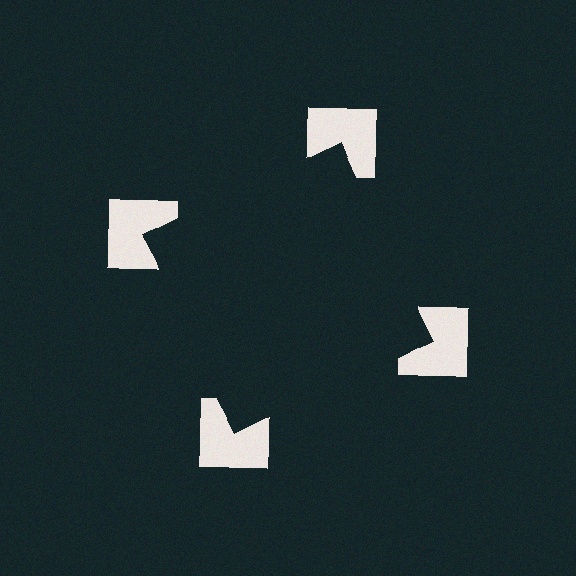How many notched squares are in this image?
There are 4 — one at each vertex of the illusory square.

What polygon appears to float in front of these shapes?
An illusory square — its edges are inferred from the aligned wedge cuts in the notched squares, not physically drawn.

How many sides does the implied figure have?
4 sides.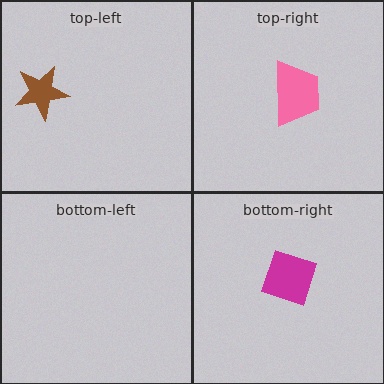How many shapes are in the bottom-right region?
1.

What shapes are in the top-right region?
The pink trapezoid.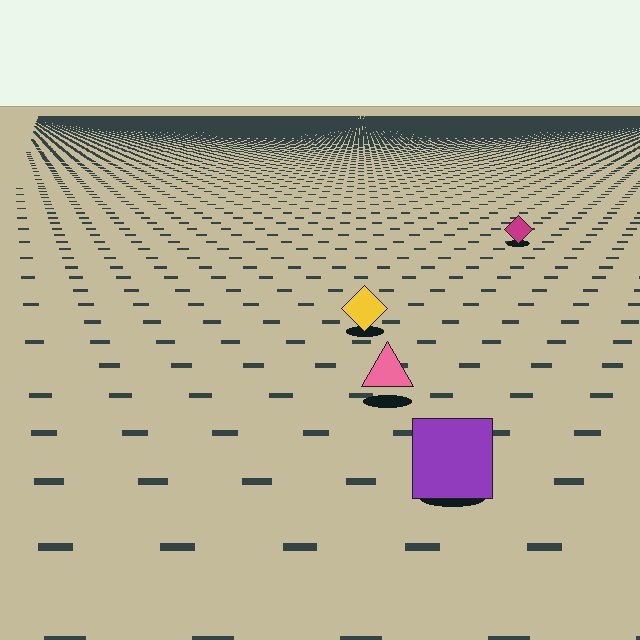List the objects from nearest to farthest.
From nearest to farthest: the purple square, the pink triangle, the yellow diamond, the magenta diamond.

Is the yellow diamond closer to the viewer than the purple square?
No. The purple square is closer — you can tell from the texture gradient: the ground texture is coarser near it.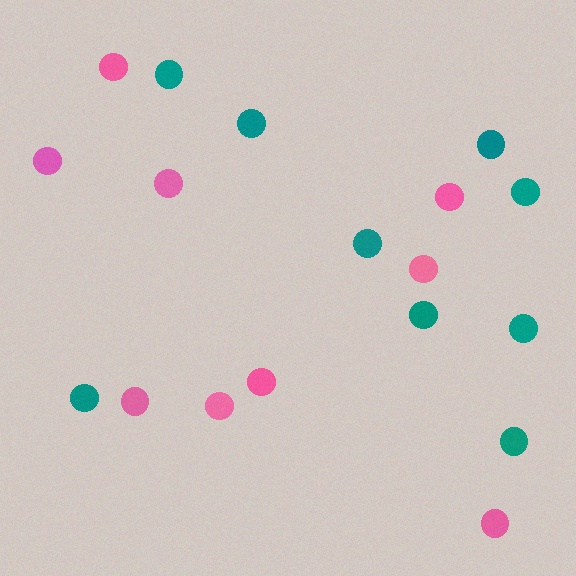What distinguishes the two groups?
There are 2 groups: one group of pink circles (9) and one group of teal circles (9).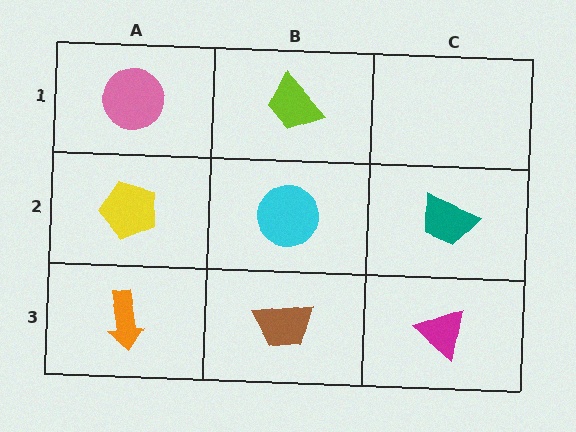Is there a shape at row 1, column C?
No, that cell is empty.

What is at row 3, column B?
A brown trapezoid.